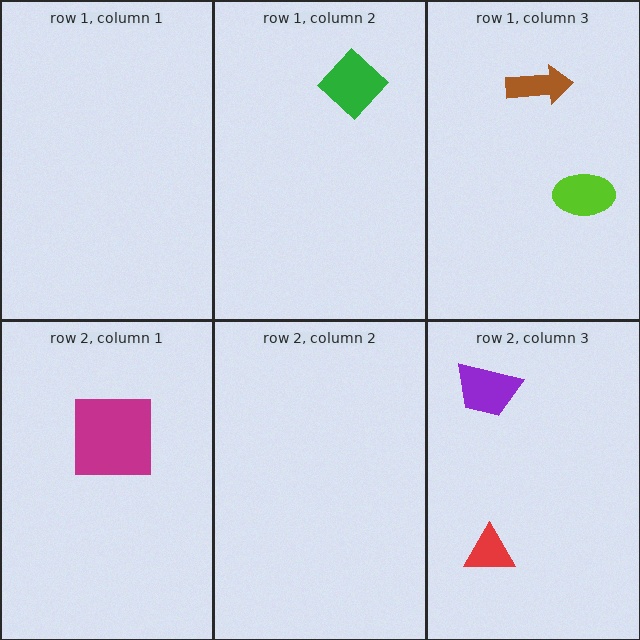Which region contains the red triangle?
The row 2, column 3 region.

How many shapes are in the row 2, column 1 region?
1.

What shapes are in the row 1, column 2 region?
The green diamond.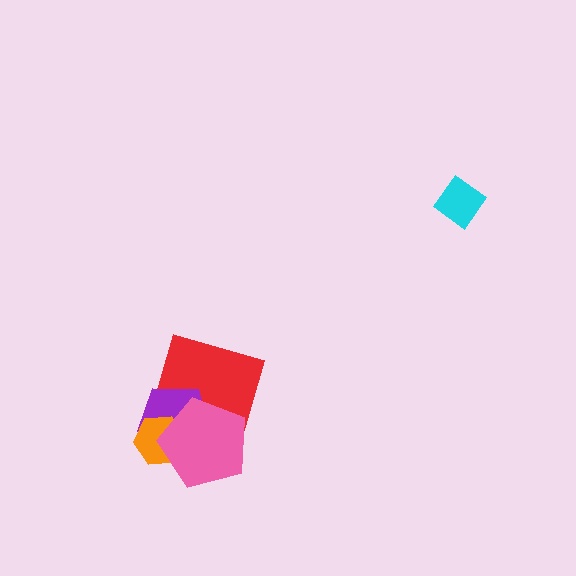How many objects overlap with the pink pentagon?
3 objects overlap with the pink pentagon.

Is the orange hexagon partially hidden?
Yes, it is partially covered by another shape.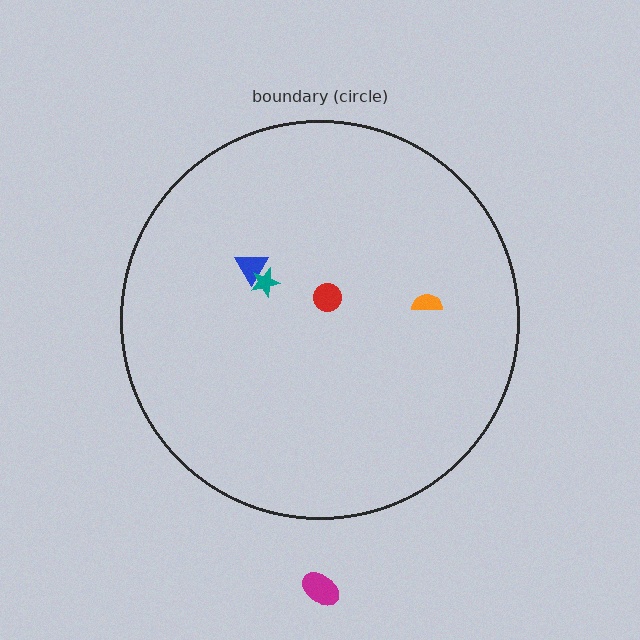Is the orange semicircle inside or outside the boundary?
Inside.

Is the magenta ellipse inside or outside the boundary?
Outside.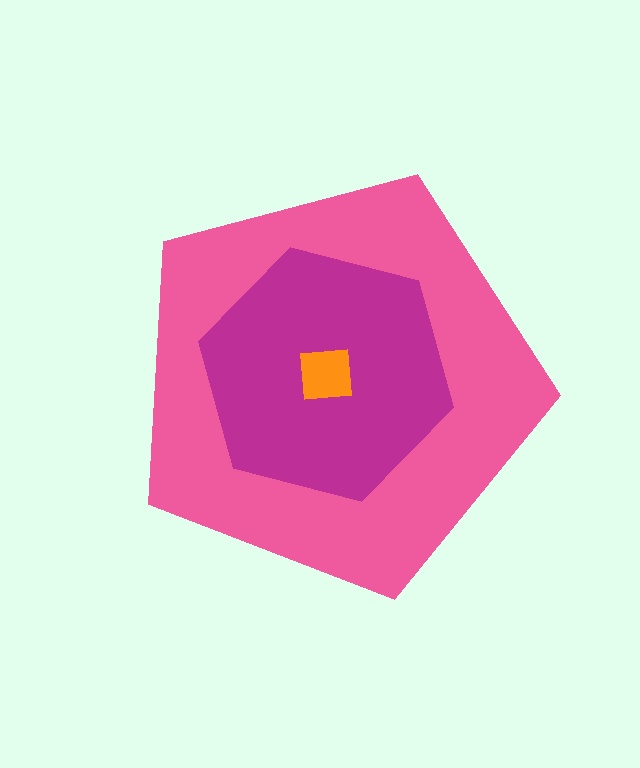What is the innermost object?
The orange square.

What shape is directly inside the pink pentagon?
The magenta hexagon.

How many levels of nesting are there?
3.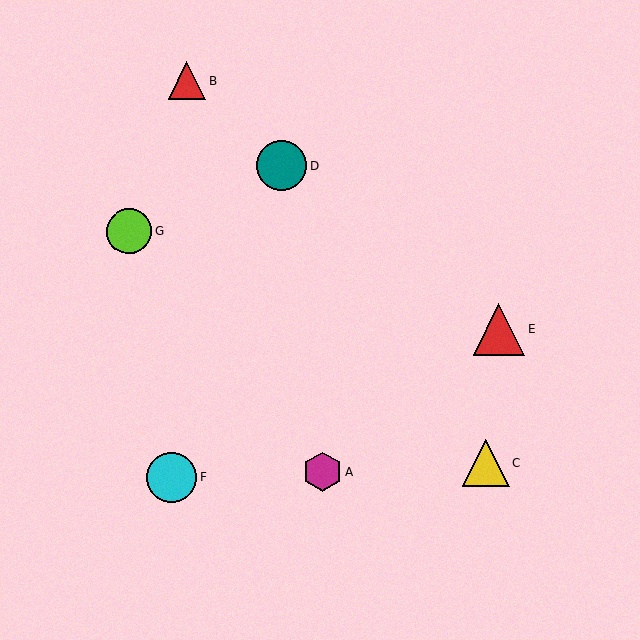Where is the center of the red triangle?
The center of the red triangle is at (187, 81).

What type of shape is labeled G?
Shape G is a lime circle.